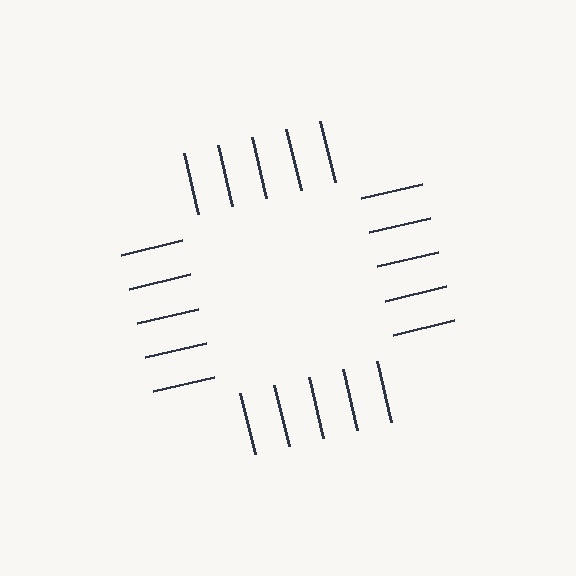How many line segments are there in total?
20 — 5 along each of the 4 edges.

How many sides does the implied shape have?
4 sides — the line-ends trace a square.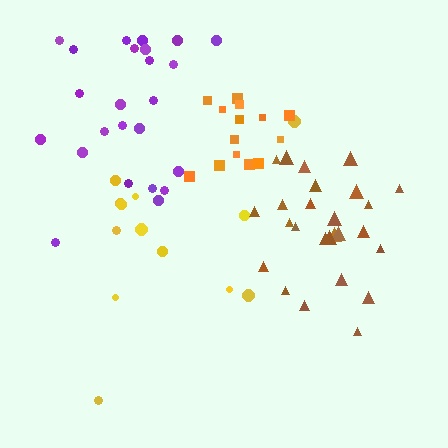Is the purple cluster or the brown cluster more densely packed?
Brown.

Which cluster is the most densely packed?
Brown.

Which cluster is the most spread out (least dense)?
Yellow.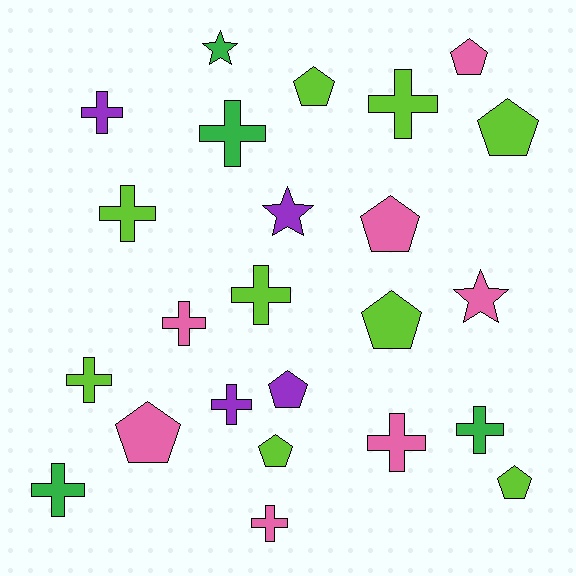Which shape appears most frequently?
Cross, with 12 objects.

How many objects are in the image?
There are 24 objects.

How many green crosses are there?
There are 3 green crosses.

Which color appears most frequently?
Lime, with 9 objects.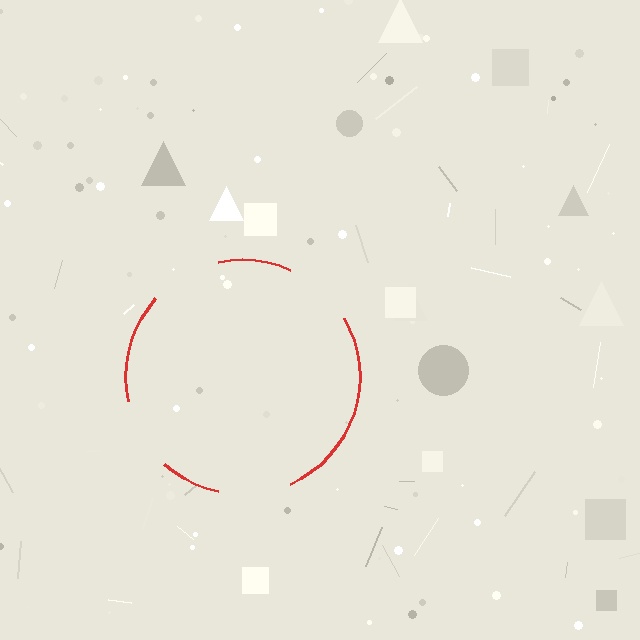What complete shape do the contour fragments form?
The contour fragments form a circle.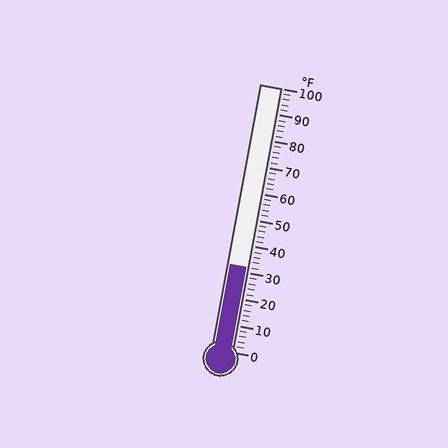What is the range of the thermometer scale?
The thermometer scale ranges from 0°F to 100°F.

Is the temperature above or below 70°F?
The temperature is below 70°F.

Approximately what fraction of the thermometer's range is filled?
The thermometer is filled to approximately 30% of its range.